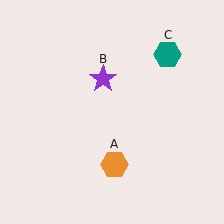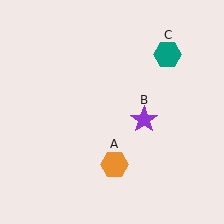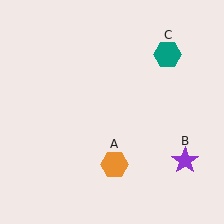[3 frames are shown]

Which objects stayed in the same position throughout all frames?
Orange hexagon (object A) and teal hexagon (object C) remained stationary.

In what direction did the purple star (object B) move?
The purple star (object B) moved down and to the right.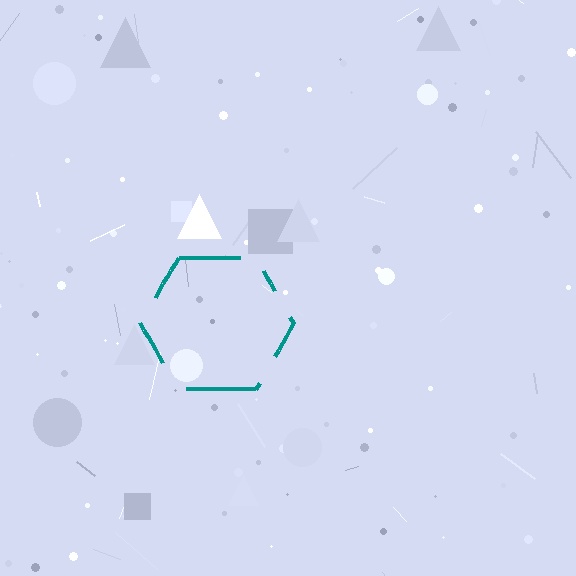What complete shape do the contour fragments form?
The contour fragments form a hexagon.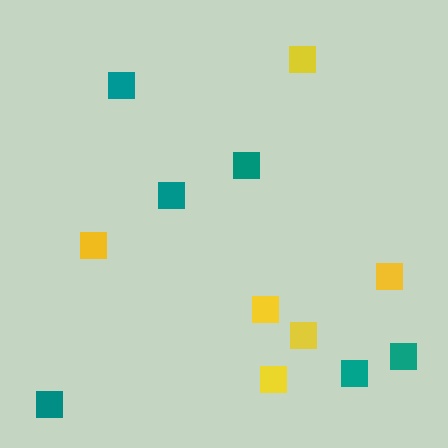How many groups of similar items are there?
There are 2 groups: one group of yellow squares (6) and one group of teal squares (6).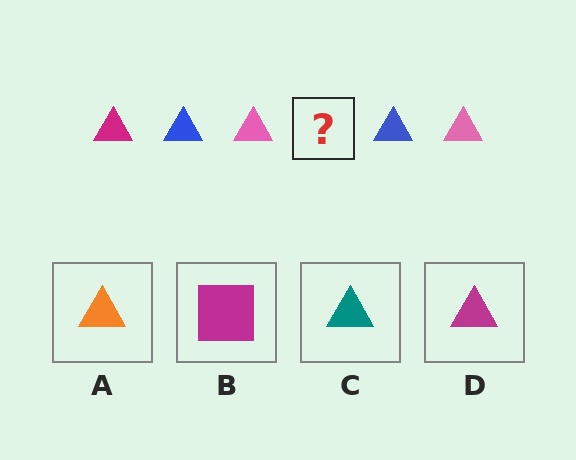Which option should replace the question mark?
Option D.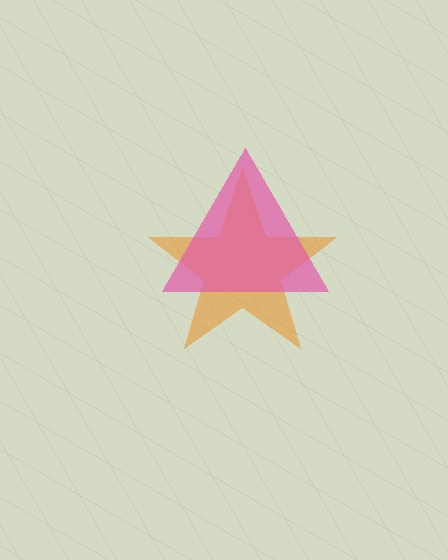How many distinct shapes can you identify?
There are 2 distinct shapes: an orange star, a pink triangle.